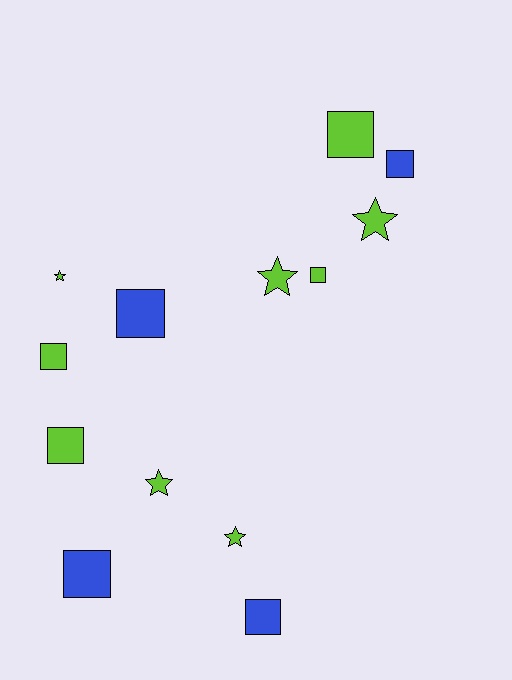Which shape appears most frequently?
Square, with 8 objects.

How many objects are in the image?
There are 13 objects.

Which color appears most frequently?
Lime, with 9 objects.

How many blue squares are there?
There are 4 blue squares.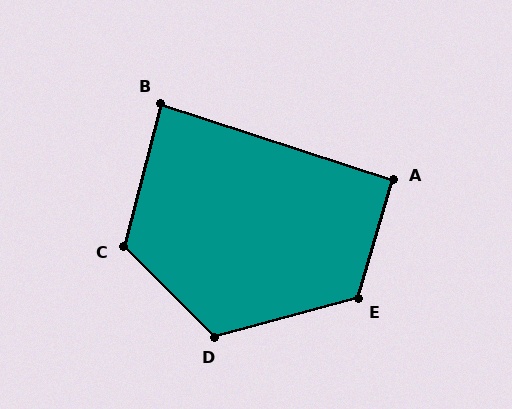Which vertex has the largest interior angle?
E, at approximately 121 degrees.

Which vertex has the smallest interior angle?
B, at approximately 86 degrees.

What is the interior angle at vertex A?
Approximately 92 degrees (approximately right).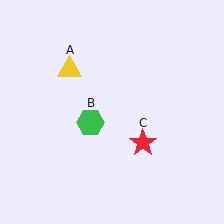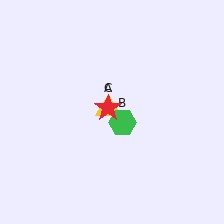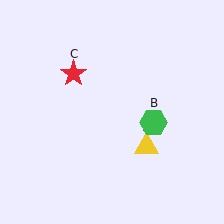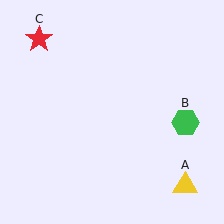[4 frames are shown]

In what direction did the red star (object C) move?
The red star (object C) moved up and to the left.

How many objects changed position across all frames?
3 objects changed position: yellow triangle (object A), green hexagon (object B), red star (object C).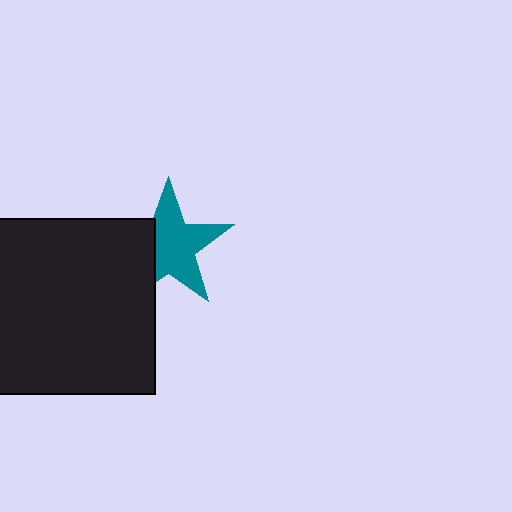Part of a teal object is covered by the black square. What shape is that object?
It is a star.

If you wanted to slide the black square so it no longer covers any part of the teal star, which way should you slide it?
Slide it left — that is the most direct way to separate the two shapes.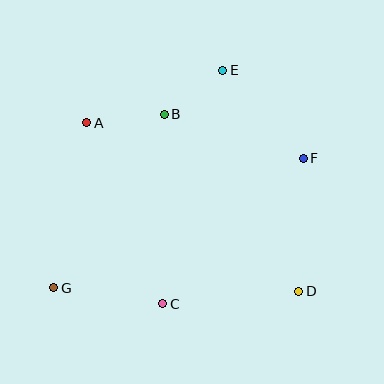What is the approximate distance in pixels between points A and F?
The distance between A and F is approximately 219 pixels.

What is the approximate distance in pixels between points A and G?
The distance between A and G is approximately 168 pixels.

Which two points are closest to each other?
Points B and E are closest to each other.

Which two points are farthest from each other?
Points F and G are farthest from each other.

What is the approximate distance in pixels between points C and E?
The distance between C and E is approximately 241 pixels.